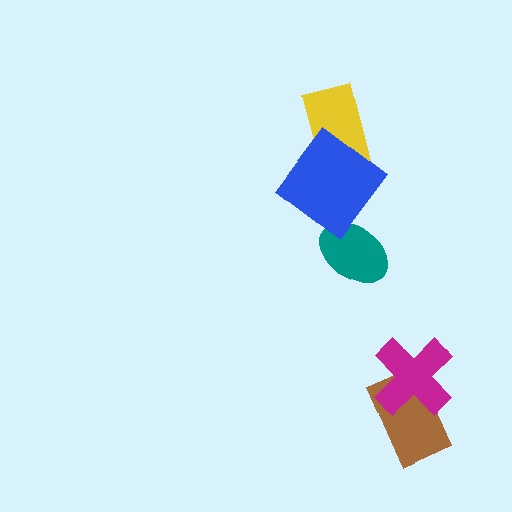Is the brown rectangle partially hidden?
Yes, it is partially covered by another shape.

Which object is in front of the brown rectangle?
The magenta cross is in front of the brown rectangle.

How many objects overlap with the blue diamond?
1 object overlaps with the blue diamond.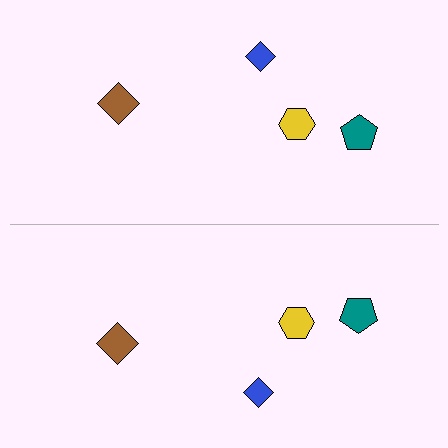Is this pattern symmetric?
Yes, this pattern has bilateral (reflection) symmetry.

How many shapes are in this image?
There are 8 shapes in this image.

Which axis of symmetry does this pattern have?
The pattern has a horizontal axis of symmetry running through the center of the image.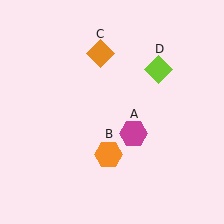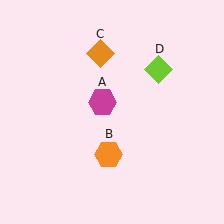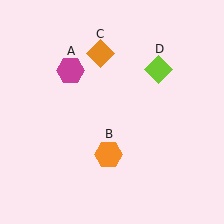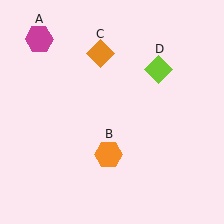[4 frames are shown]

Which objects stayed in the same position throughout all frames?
Orange hexagon (object B) and orange diamond (object C) and lime diamond (object D) remained stationary.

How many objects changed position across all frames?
1 object changed position: magenta hexagon (object A).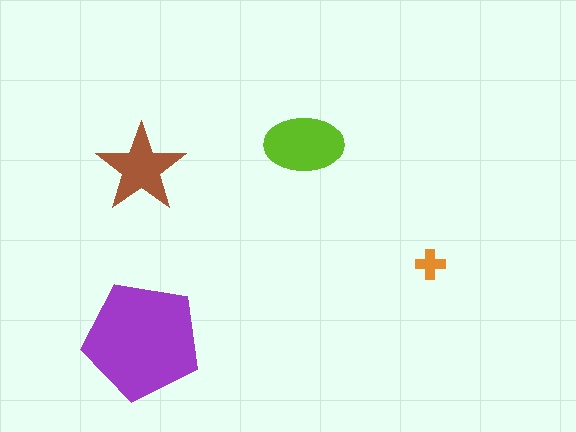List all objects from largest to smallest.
The purple pentagon, the lime ellipse, the brown star, the orange cross.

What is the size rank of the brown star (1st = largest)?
3rd.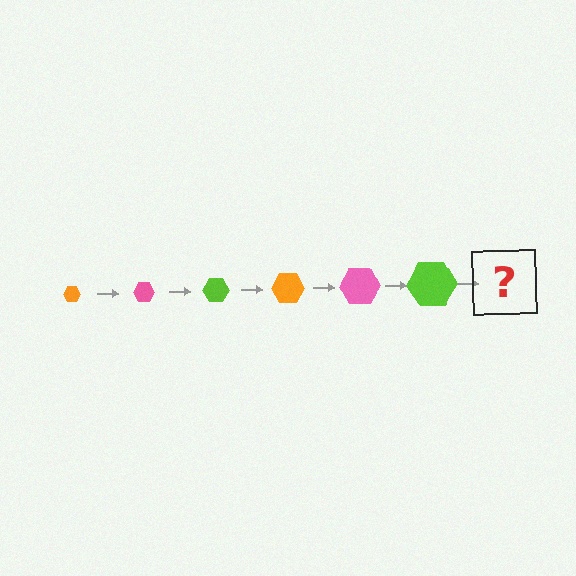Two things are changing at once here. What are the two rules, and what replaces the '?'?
The two rules are that the hexagon grows larger each step and the color cycles through orange, pink, and lime. The '?' should be an orange hexagon, larger than the previous one.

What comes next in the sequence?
The next element should be an orange hexagon, larger than the previous one.